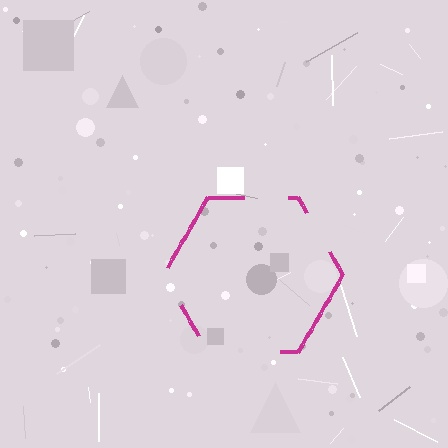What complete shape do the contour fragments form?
The contour fragments form a hexagon.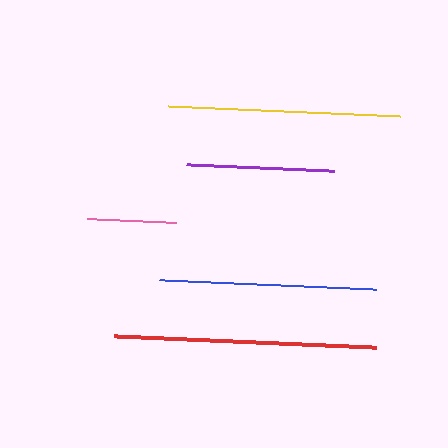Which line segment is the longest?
The red line is the longest at approximately 262 pixels.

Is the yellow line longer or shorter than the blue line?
The yellow line is longer than the blue line.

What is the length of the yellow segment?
The yellow segment is approximately 232 pixels long.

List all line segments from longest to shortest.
From longest to shortest: red, yellow, blue, purple, pink.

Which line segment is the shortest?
The pink line is the shortest at approximately 89 pixels.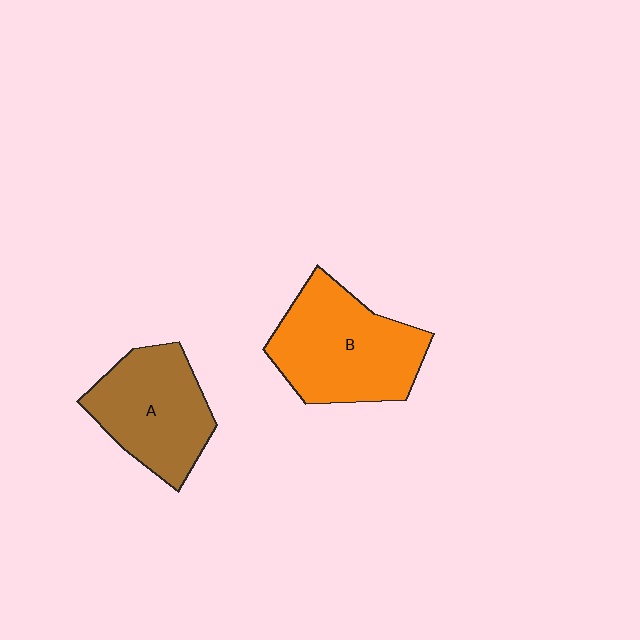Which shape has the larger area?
Shape B (orange).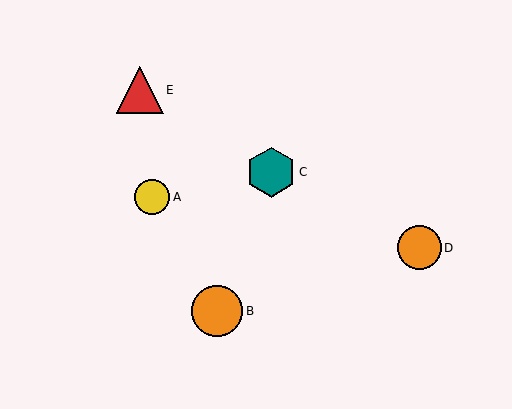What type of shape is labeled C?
Shape C is a teal hexagon.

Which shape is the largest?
The orange circle (labeled B) is the largest.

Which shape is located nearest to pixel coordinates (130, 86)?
The red triangle (labeled E) at (140, 90) is nearest to that location.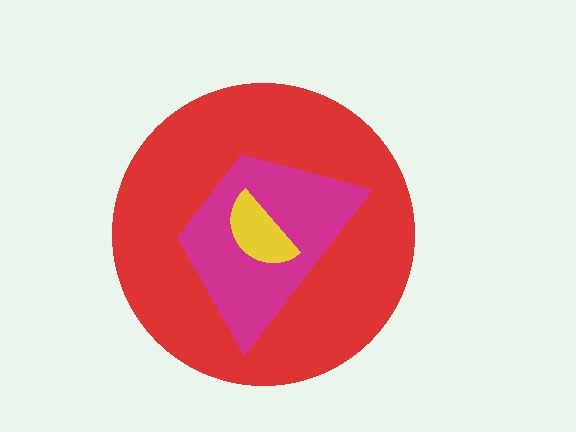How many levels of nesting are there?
3.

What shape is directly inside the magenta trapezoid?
The yellow semicircle.